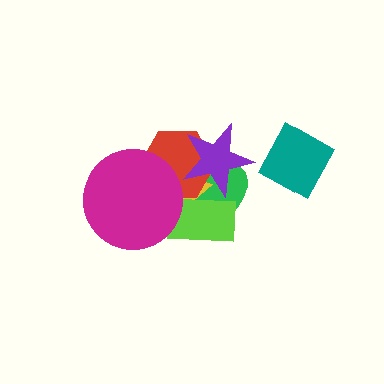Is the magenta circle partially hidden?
No, no other shape covers it.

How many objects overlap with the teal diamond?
0 objects overlap with the teal diamond.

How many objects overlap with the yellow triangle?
5 objects overlap with the yellow triangle.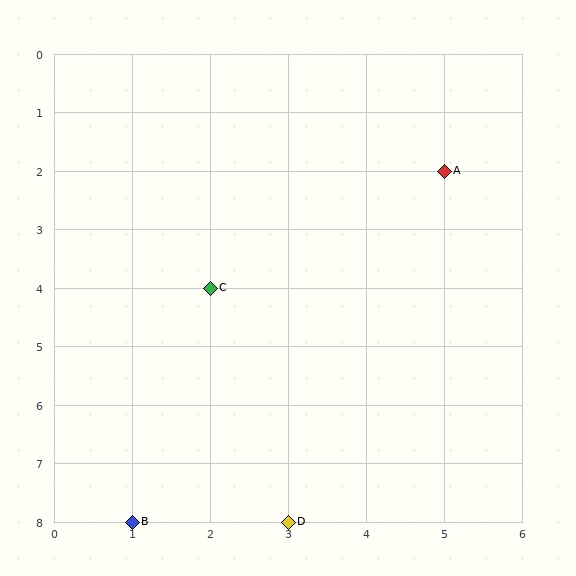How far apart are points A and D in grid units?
Points A and D are 2 columns and 6 rows apart (about 6.3 grid units diagonally).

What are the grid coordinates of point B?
Point B is at grid coordinates (1, 8).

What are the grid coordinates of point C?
Point C is at grid coordinates (2, 4).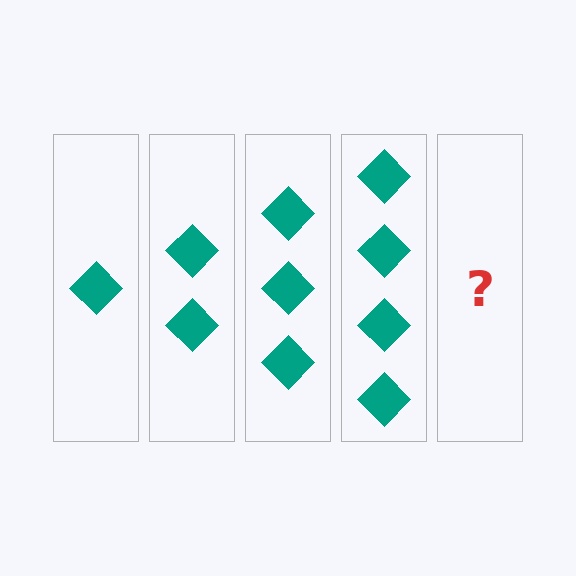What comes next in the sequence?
The next element should be 5 diamonds.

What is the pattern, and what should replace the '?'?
The pattern is that each step adds one more diamond. The '?' should be 5 diamonds.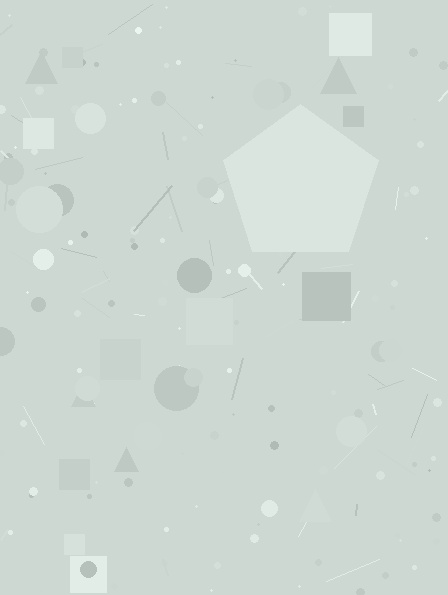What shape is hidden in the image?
A pentagon is hidden in the image.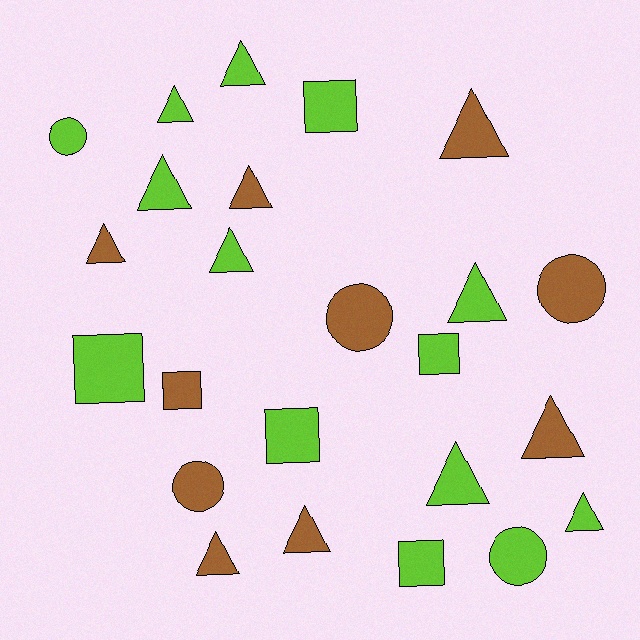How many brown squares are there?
There is 1 brown square.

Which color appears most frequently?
Lime, with 14 objects.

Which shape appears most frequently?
Triangle, with 13 objects.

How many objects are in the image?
There are 24 objects.